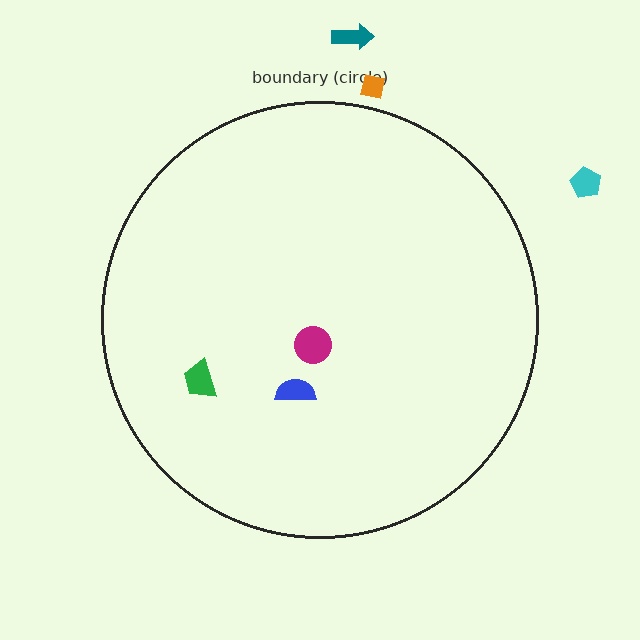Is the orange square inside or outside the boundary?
Outside.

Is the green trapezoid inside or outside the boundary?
Inside.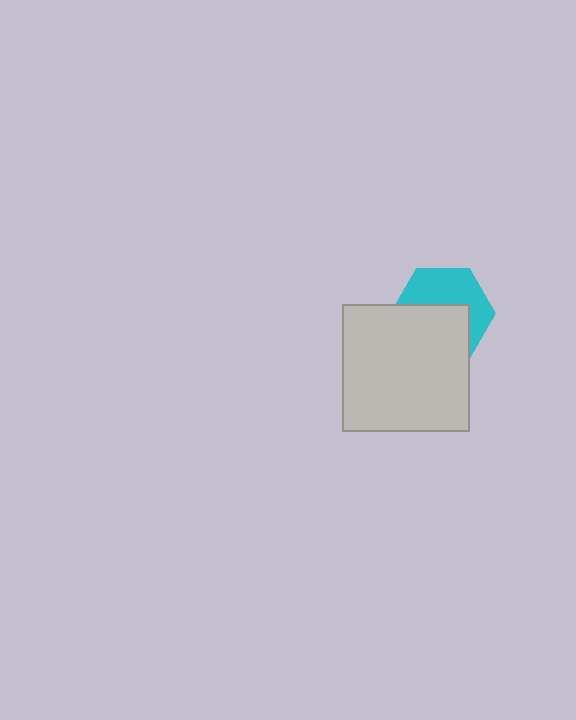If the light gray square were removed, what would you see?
You would see the complete cyan hexagon.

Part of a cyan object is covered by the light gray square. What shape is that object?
It is a hexagon.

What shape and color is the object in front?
The object in front is a light gray square.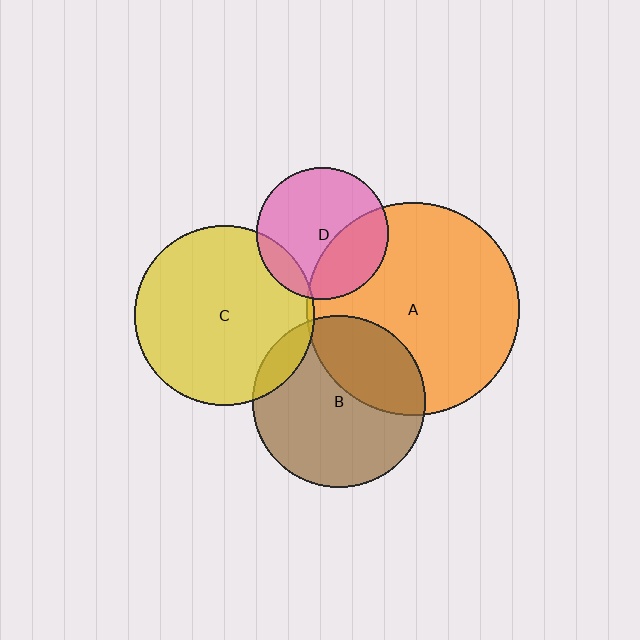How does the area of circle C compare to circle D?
Approximately 1.8 times.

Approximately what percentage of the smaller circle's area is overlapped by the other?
Approximately 5%.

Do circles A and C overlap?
Yes.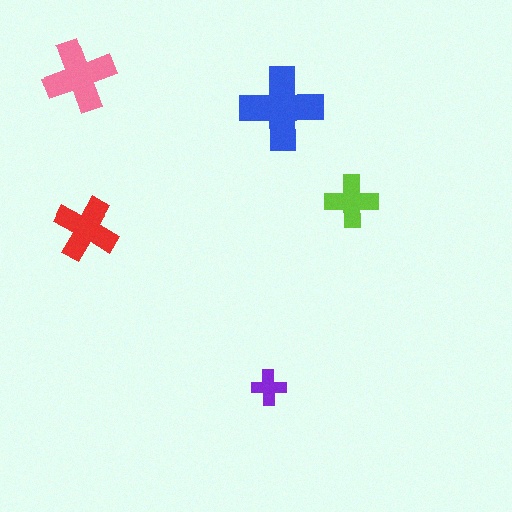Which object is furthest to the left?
The pink cross is leftmost.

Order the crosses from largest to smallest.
the blue one, the pink one, the red one, the lime one, the purple one.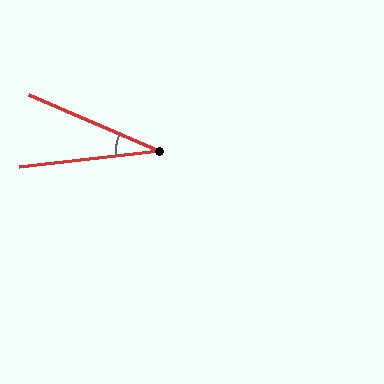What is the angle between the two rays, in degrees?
Approximately 30 degrees.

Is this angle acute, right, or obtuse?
It is acute.